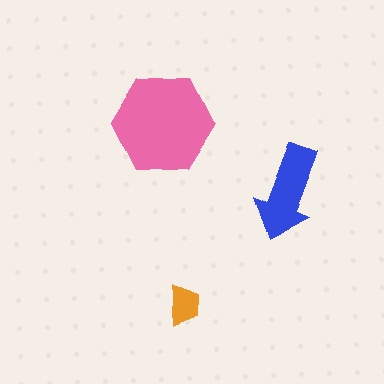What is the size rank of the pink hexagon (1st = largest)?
1st.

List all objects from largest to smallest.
The pink hexagon, the blue arrow, the orange trapezoid.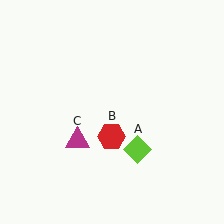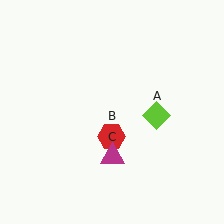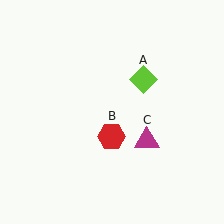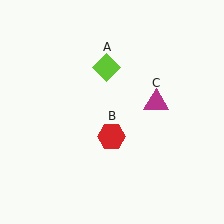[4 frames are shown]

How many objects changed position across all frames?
2 objects changed position: lime diamond (object A), magenta triangle (object C).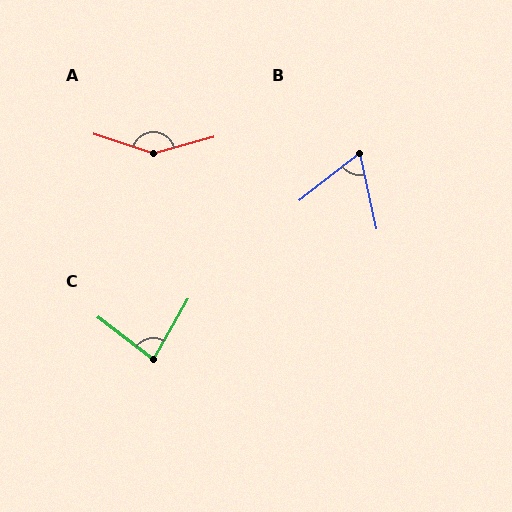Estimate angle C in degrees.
Approximately 82 degrees.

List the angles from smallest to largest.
B (64°), C (82°), A (147°).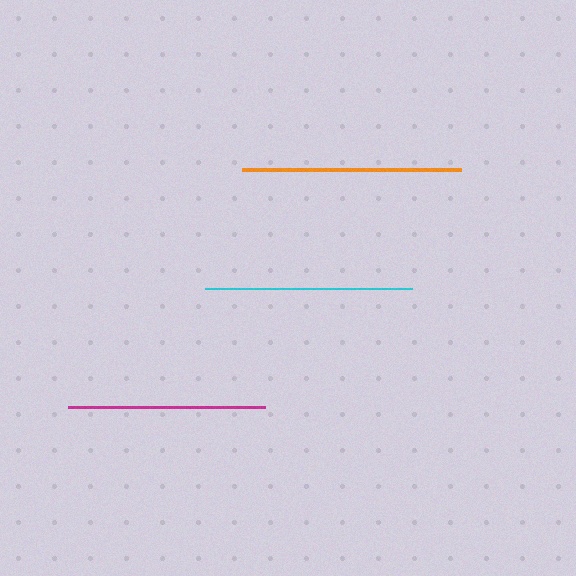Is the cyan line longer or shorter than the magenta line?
The cyan line is longer than the magenta line.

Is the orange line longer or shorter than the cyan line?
The orange line is longer than the cyan line.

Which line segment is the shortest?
The magenta line is the shortest at approximately 197 pixels.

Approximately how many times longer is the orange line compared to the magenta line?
The orange line is approximately 1.1 times the length of the magenta line.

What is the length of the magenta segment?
The magenta segment is approximately 197 pixels long.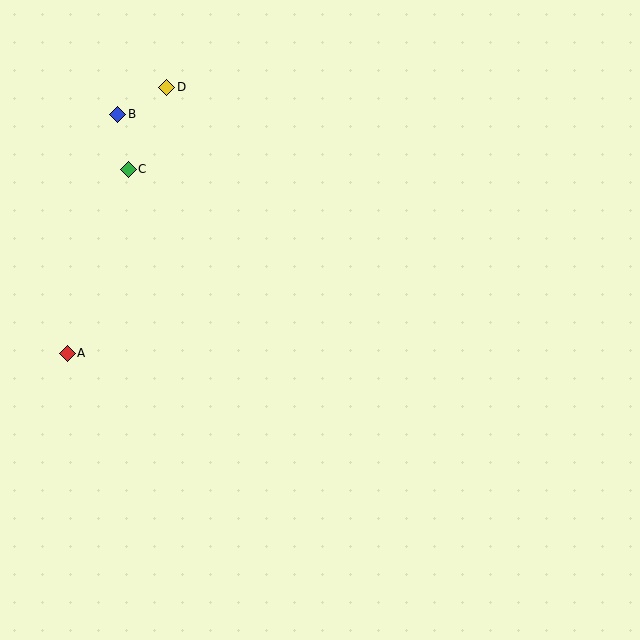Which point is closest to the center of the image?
Point C at (128, 169) is closest to the center.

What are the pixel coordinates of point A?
Point A is at (67, 353).